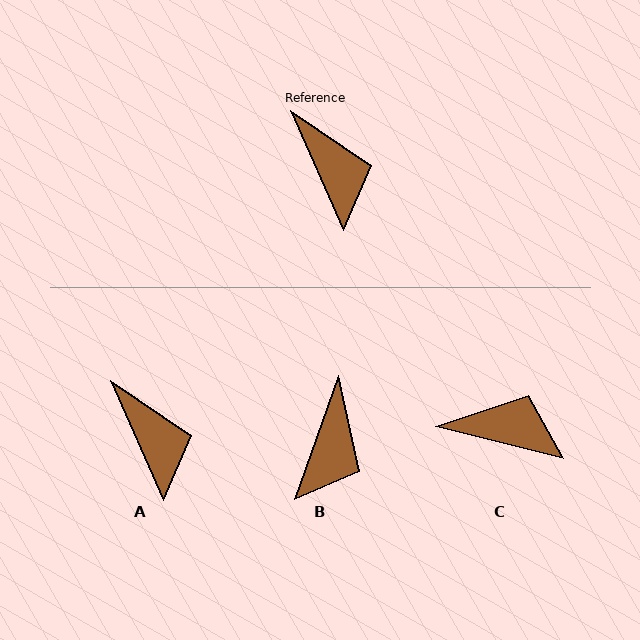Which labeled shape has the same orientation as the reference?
A.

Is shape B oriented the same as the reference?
No, it is off by about 43 degrees.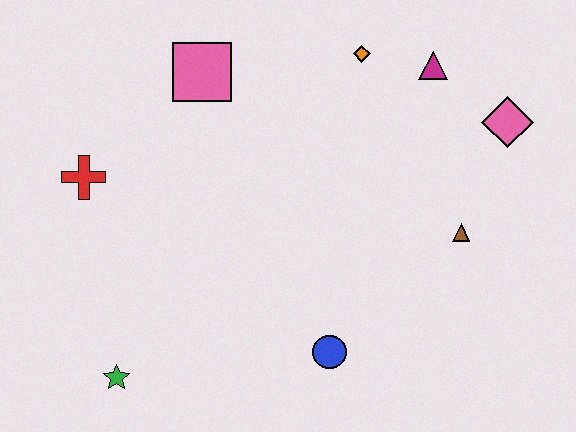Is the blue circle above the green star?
Yes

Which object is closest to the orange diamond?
The magenta triangle is closest to the orange diamond.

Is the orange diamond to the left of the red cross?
No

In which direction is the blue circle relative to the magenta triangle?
The blue circle is below the magenta triangle.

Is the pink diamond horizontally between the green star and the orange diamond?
No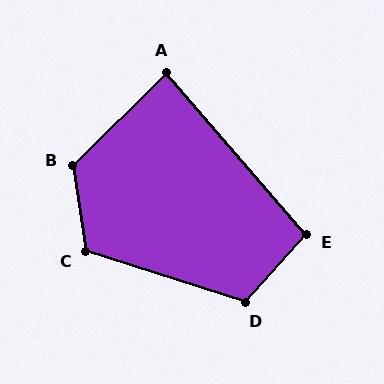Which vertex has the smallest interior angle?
A, at approximately 86 degrees.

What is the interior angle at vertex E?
Approximately 97 degrees (obtuse).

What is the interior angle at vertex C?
Approximately 116 degrees (obtuse).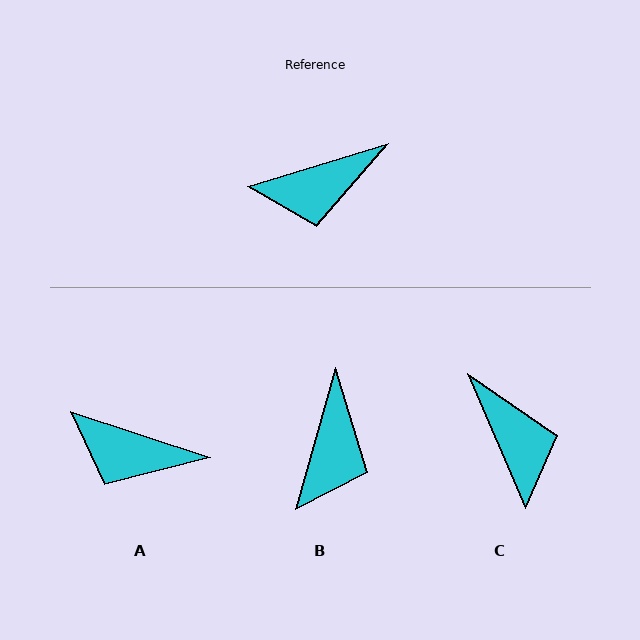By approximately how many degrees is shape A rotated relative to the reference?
Approximately 35 degrees clockwise.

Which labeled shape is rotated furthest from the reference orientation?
C, about 96 degrees away.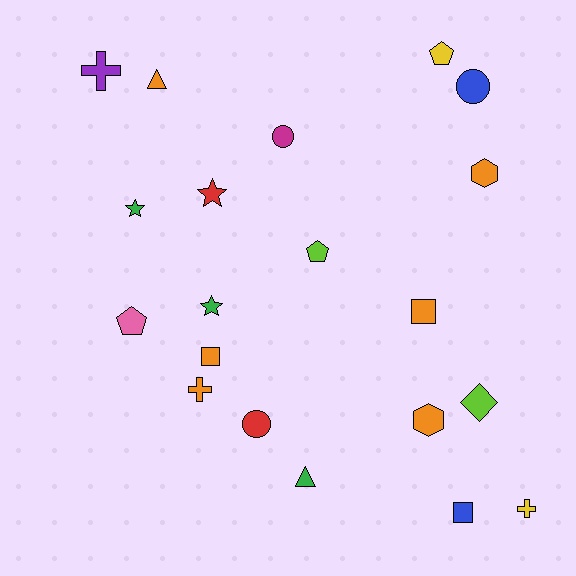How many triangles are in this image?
There are 2 triangles.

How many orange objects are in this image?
There are 6 orange objects.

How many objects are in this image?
There are 20 objects.